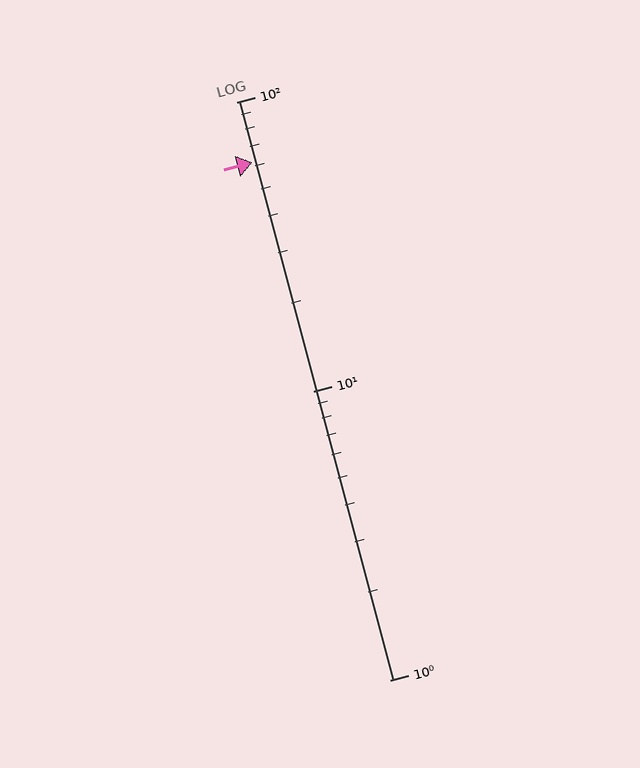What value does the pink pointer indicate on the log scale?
The pointer indicates approximately 62.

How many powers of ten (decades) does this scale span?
The scale spans 2 decades, from 1 to 100.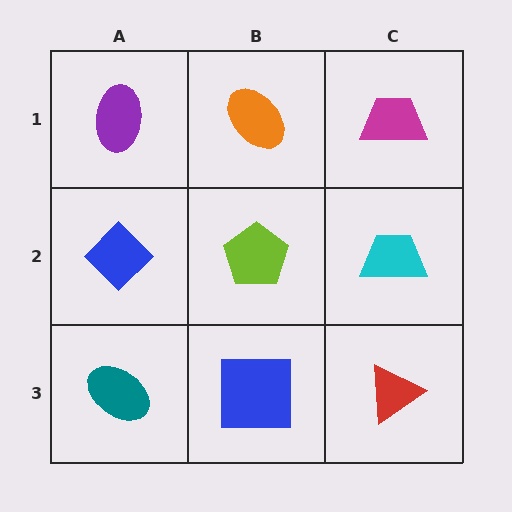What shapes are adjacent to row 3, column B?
A lime pentagon (row 2, column B), a teal ellipse (row 3, column A), a red triangle (row 3, column C).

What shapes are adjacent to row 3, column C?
A cyan trapezoid (row 2, column C), a blue square (row 3, column B).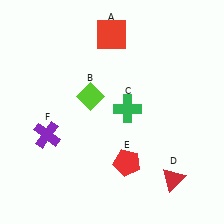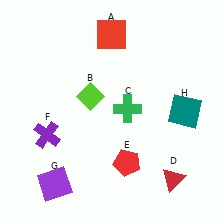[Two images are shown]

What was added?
A purple square (G), a teal square (H) were added in Image 2.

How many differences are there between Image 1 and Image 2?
There are 2 differences between the two images.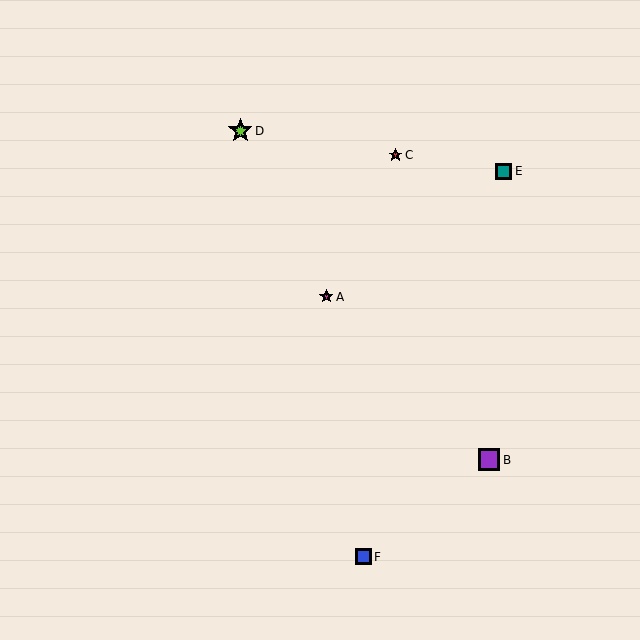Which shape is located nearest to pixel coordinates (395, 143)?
The red star (labeled C) at (395, 155) is nearest to that location.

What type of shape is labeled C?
Shape C is a red star.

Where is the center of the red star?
The center of the red star is at (395, 155).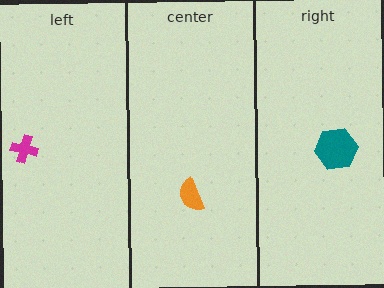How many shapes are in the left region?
1.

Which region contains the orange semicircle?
The center region.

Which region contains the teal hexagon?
The right region.